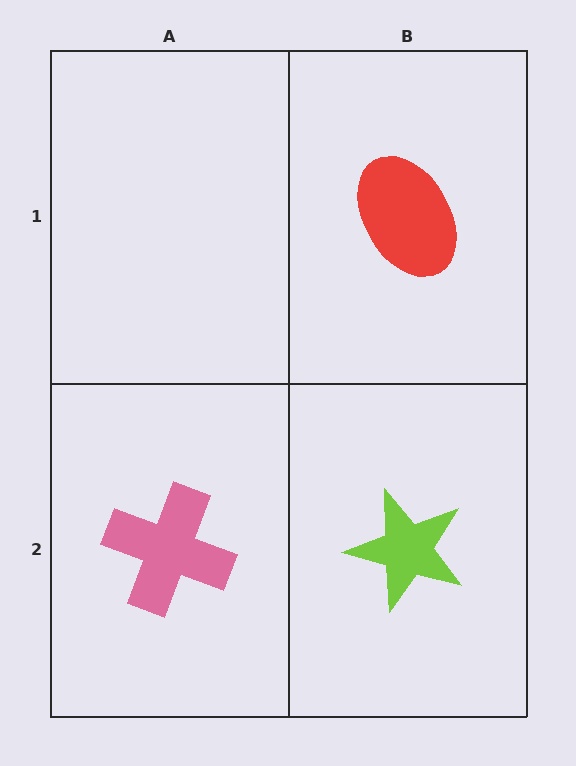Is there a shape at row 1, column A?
No, that cell is empty.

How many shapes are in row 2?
2 shapes.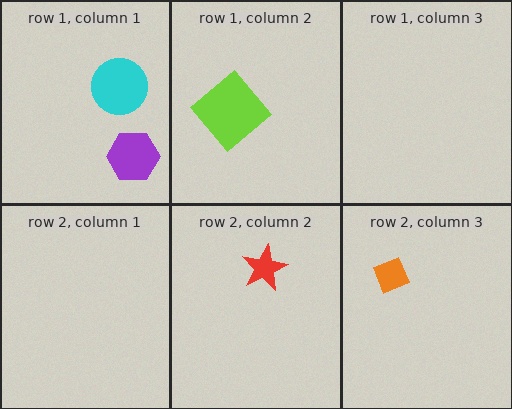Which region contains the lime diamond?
The row 1, column 2 region.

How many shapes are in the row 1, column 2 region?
1.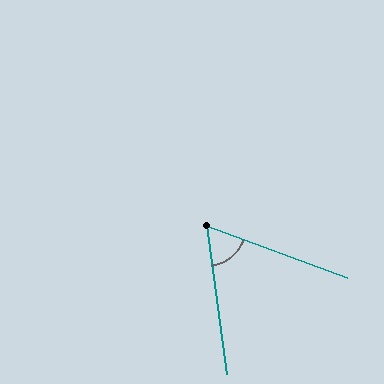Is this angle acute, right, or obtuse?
It is acute.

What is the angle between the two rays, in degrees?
Approximately 62 degrees.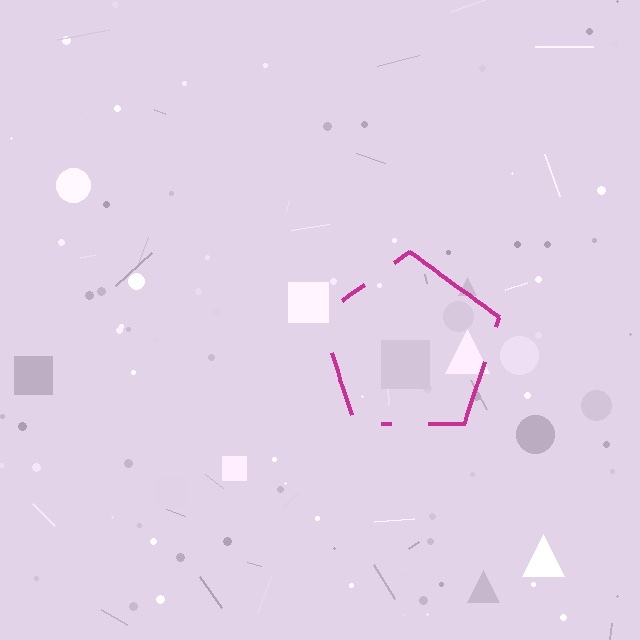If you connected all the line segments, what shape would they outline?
They would outline a pentagon.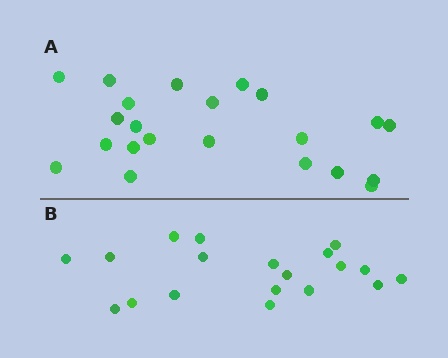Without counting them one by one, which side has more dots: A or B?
Region A (the top region) has more dots.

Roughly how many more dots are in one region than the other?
Region A has just a few more — roughly 2 or 3 more dots than region B.